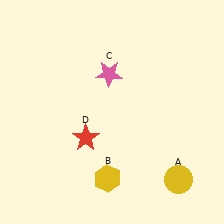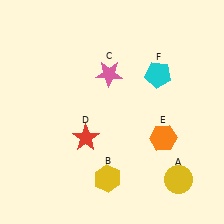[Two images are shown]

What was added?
An orange hexagon (E), a cyan pentagon (F) were added in Image 2.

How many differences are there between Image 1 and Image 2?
There are 2 differences between the two images.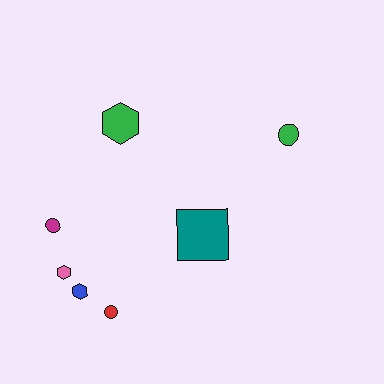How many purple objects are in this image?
There are no purple objects.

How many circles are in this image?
There are 3 circles.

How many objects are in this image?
There are 7 objects.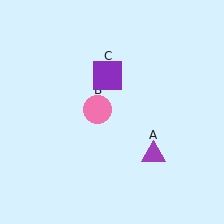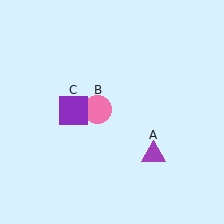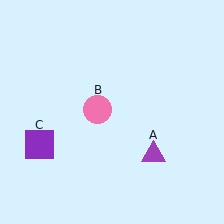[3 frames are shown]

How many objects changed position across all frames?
1 object changed position: purple square (object C).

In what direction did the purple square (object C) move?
The purple square (object C) moved down and to the left.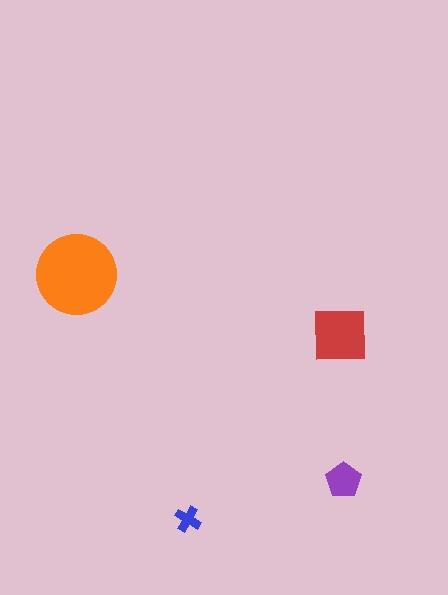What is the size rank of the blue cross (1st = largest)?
4th.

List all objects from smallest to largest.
The blue cross, the purple pentagon, the red square, the orange circle.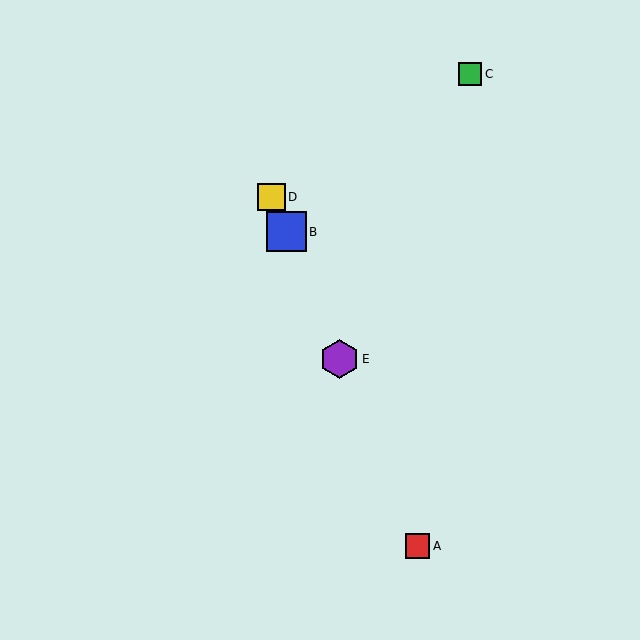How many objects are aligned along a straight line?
4 objects (A, B, D, E) are aligned along a straight line.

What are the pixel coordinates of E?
Object E is at (339, 359).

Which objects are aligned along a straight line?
Objects A, B, D, E are aligned along a straight line.